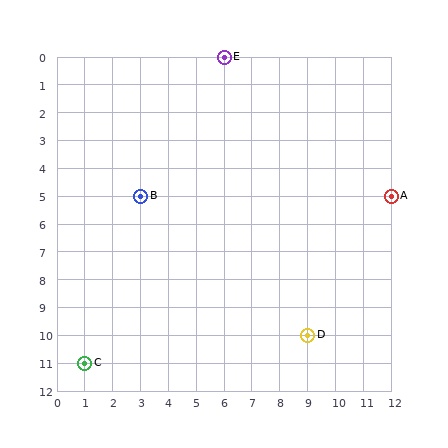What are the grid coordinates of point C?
Point C is at grid coordinates (1, 11).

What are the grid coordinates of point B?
Point B is at grid coordinates (3, 5).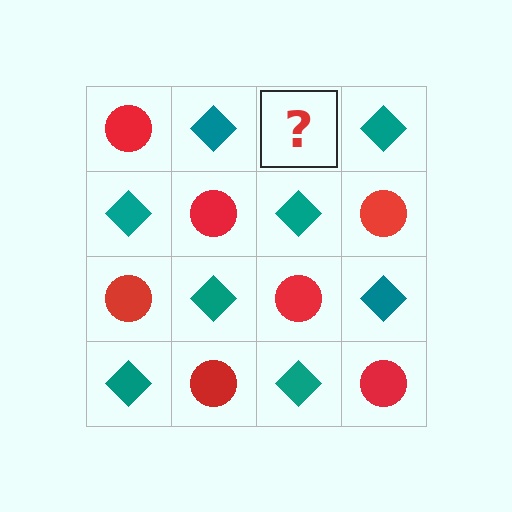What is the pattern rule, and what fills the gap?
The rule is that it alternates red circle and teal diamond in a checkerboard pattern. The gap should be filled with a red circle.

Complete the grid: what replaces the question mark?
The question mark should be replaced with a red circle.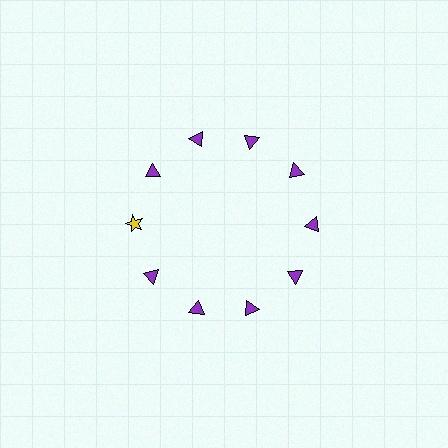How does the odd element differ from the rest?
It differs in both color (yellow instead of purple) and shape (star instead of triangle).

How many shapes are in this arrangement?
There are 10 shapes arranged in a ring pattern.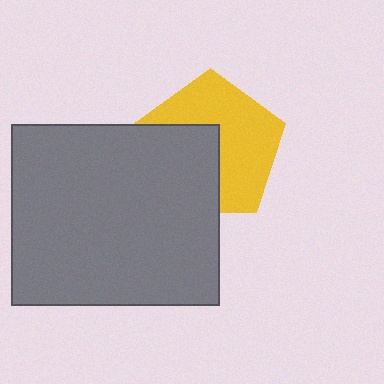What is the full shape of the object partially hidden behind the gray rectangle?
The partially hidden object is a yellow pentagon.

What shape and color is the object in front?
The object in front is a gray rectangle.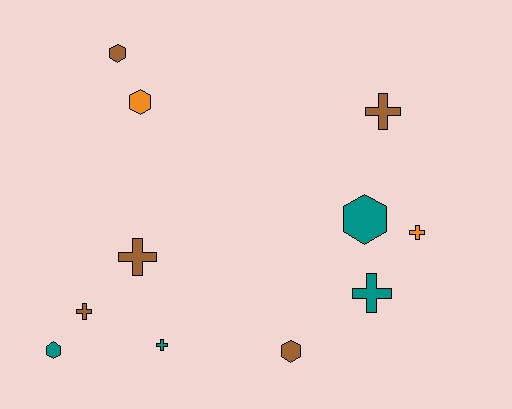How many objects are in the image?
There are 11 objects.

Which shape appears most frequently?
Cross, with 6 objects.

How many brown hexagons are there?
There are 2 brown hexagons.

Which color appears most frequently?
Brown, with 5 objects.